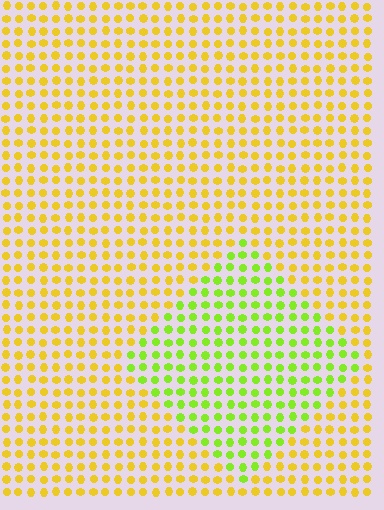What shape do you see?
I see a diamond.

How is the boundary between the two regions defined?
The boundary is defined purely by a slight shift in hue (about 42 degrees). Spacing, size, and orientation are identical on both sides.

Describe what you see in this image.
The image is filled with small yellow elements in a uniform arrangement. A diamond-shaped region is visible where the elements are tinted to a slightly different hue, forming a subtle color boundary.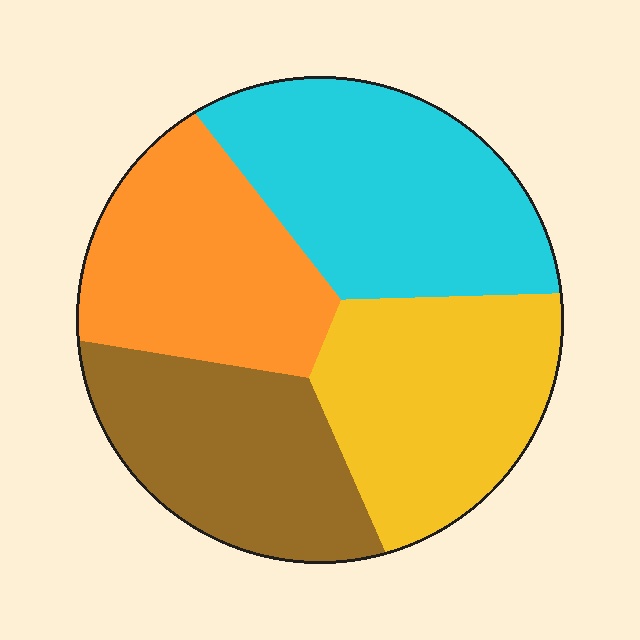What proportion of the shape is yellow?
Yellow takes up less than a quarter of the shape.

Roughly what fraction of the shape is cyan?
Cyan takes up about one quarter (1/4) of the shape.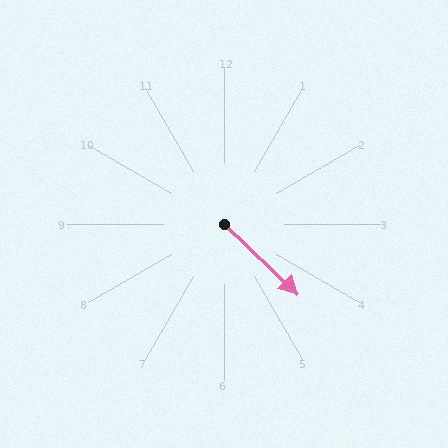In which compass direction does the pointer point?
Southeast.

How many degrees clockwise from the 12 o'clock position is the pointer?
Approximately 133 degrees.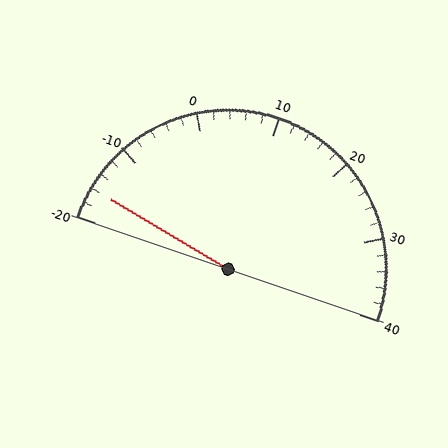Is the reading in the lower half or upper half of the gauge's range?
The reading is in the lower half of the range (-20 to 40).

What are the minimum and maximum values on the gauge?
The gauge ranges from -20 to 40.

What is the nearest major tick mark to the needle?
The nearest major tick mark is -20.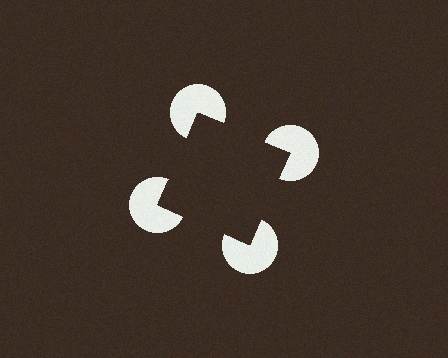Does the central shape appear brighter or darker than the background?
It typically appears slightly darker than the background, even though no actual brightness change is drawn.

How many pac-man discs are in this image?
There are 4 — one at each vertex of the illusory square.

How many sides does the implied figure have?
4 sides.